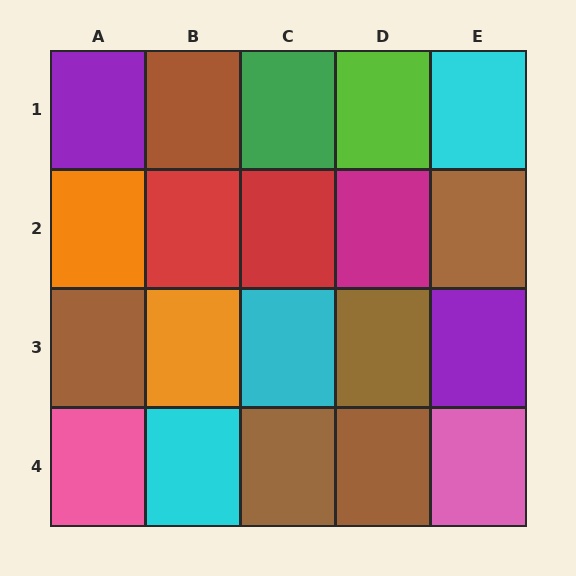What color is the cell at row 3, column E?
Purple.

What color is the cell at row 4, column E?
Pink.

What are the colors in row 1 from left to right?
Purple, brown, green, lime, cyan.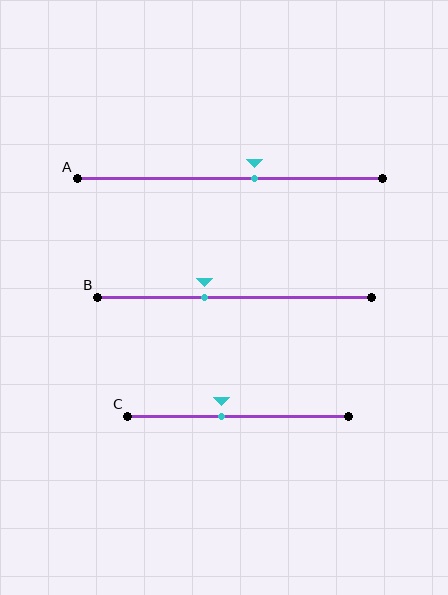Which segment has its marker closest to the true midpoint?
Segment C has its marker closest to the true midpoint.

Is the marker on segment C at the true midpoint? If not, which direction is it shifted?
No, the marker on segment C is shifted to the left by about 8% of the segment length.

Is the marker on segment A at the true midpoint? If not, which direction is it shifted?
No, the marker on segment A is shifted to the right by about 8% of the segment length.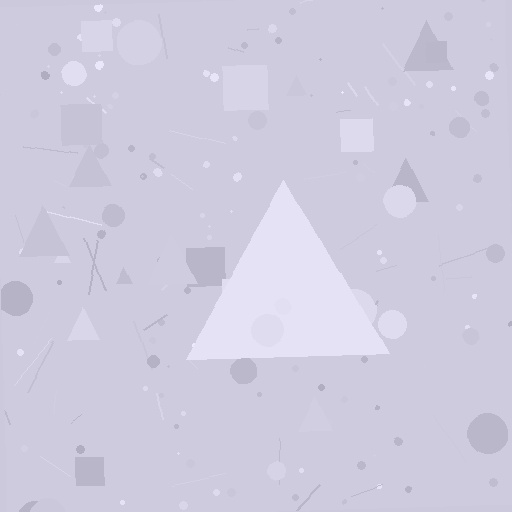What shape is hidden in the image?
A triangle is hidden in the image.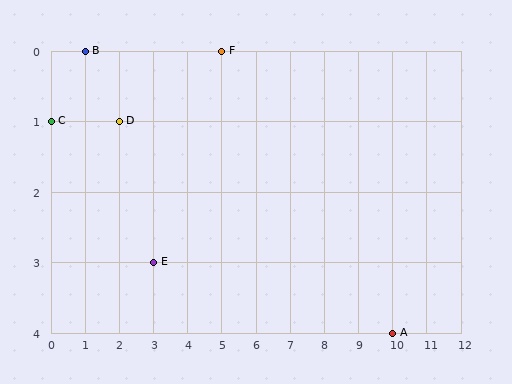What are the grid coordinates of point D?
Point D is at grid coordinates (2, 1).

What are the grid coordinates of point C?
Point C is at grid coordinates (0, 1).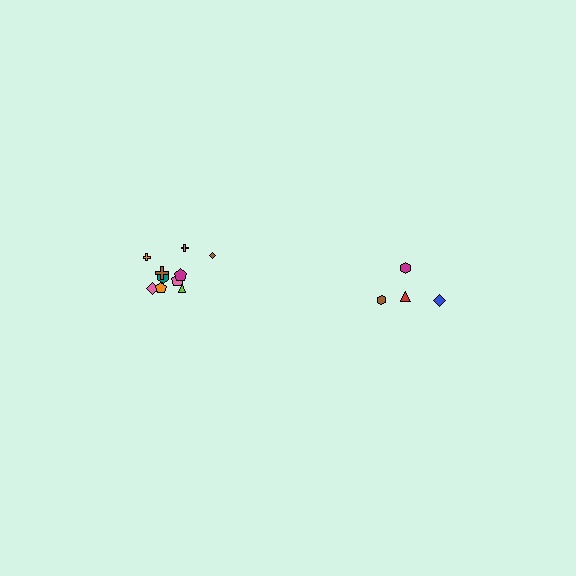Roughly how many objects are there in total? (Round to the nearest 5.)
Roughly 15 objects in total.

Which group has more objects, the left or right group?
The left group.